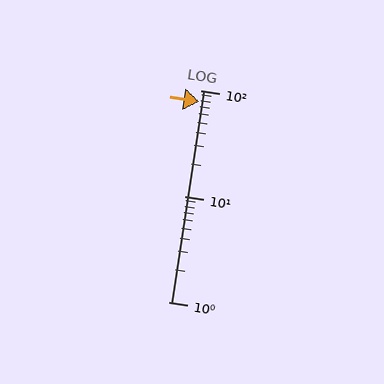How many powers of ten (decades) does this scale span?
The scale spans 2 decades, from 1 to 100.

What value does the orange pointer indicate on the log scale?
The pointer indicates approximately 78.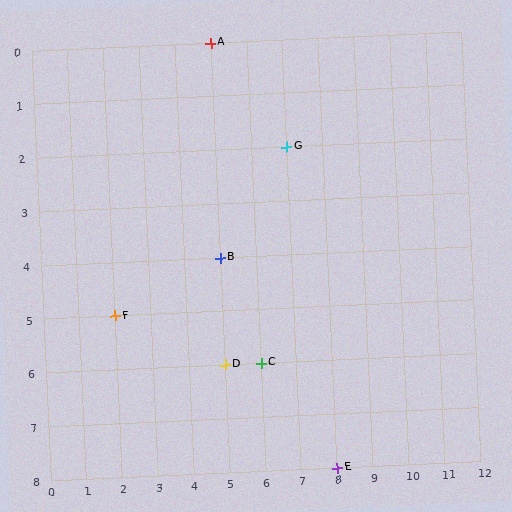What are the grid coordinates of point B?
Point B is at grid coordinates (5, 4).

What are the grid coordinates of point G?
Point G is at grid coordinates (7, 2).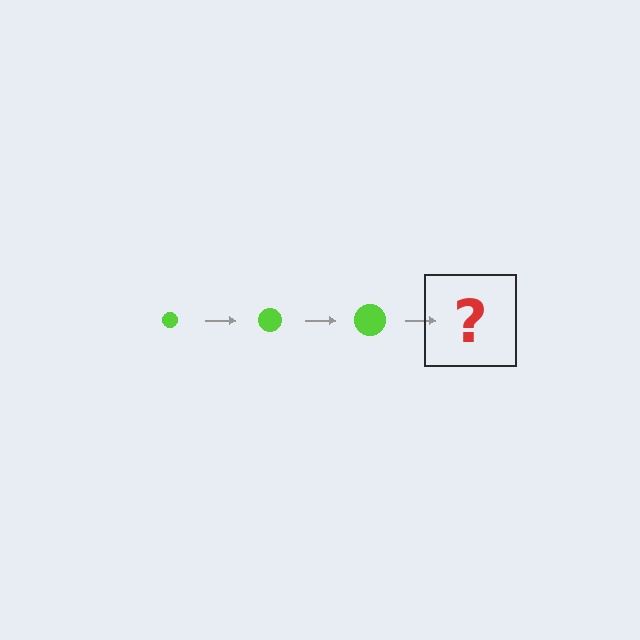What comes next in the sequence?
The next element should be a lime circle, larger than the previous one.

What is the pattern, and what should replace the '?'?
The pattern is that the circle gets progressively larger each step. The '?' should be a lime circle, larger than the previous one.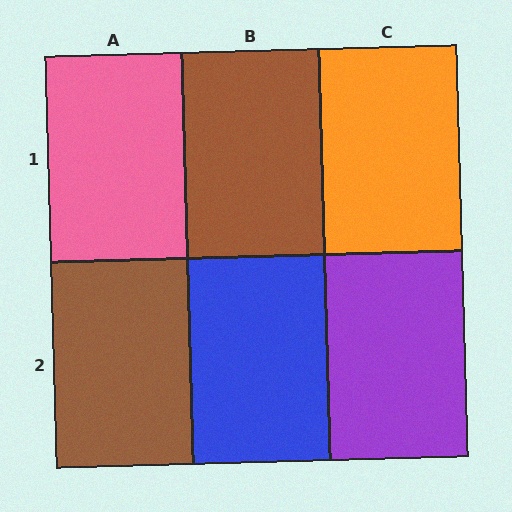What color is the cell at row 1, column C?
Orange.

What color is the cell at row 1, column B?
Brown.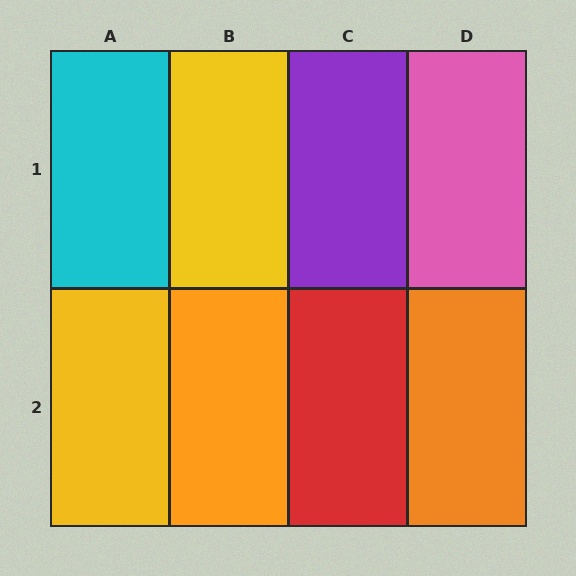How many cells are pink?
1 cell is pink.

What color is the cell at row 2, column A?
Yellow.